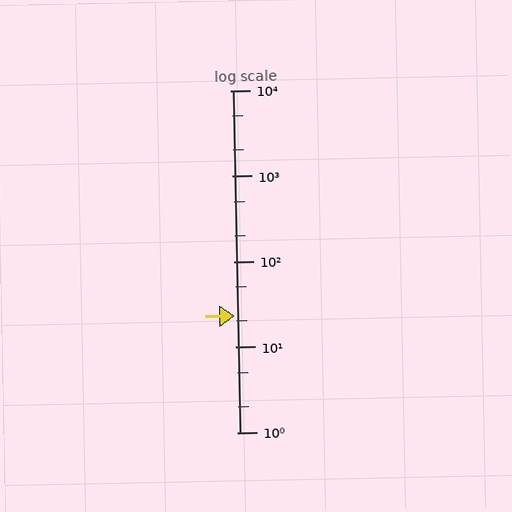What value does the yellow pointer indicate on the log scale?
The pointer indicates approximately 23.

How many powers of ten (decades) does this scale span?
The scale spans 4 decades, from 1 to 10000.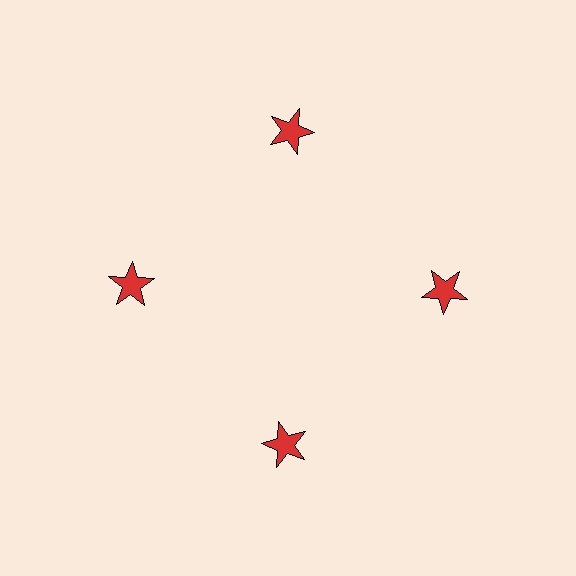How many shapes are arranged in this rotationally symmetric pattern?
There are 4 shapes, arranged in 4 groups of 1.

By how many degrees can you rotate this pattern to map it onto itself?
The pattern maps onto itself every 90 degrees of rotation.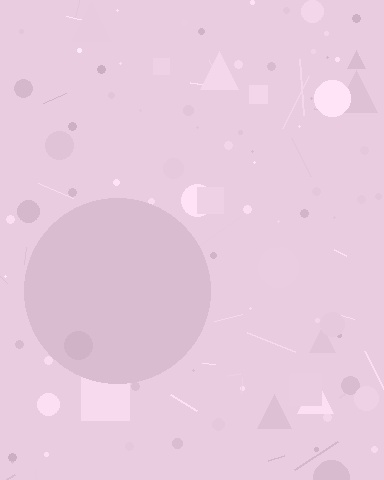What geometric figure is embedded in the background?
A circle is embedded in the background.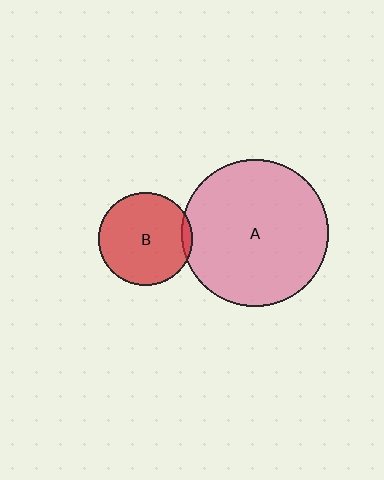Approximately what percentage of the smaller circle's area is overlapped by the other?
Approximately 5%.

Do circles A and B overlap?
Yes.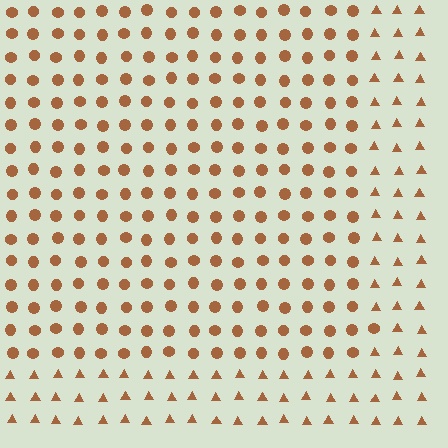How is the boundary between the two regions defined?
The boundary is defined by a change in element shape: circles inside vs. triangles outside. All elements share the same color and spacing.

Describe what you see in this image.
The image is filled with small brown elements arranged in a uniform grid. A rectangle-shaped region contains circles, while the surrounding area contains triangles. The boundary is defined purely by the change in element shape.